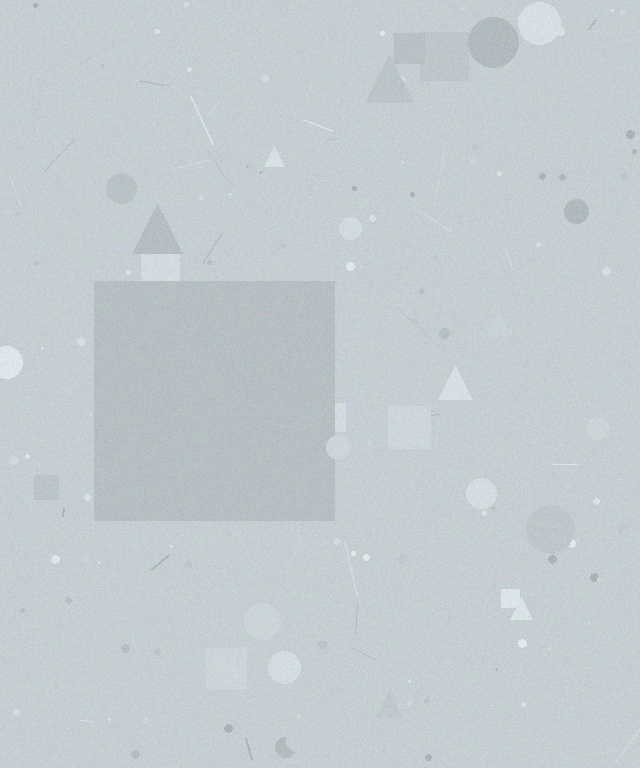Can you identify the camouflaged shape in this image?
The camouflaged shape is a square.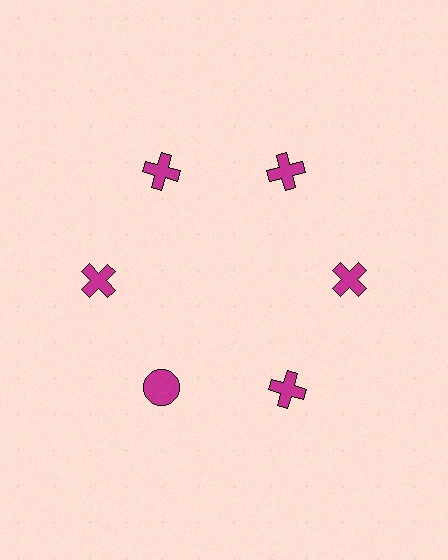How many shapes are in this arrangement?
There are 6 shapes arranged in a ring pattern.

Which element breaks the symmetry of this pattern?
The magenta circle at roughly the 7 o'clock position breaks the symmetry. All other shapes are magenta crosses.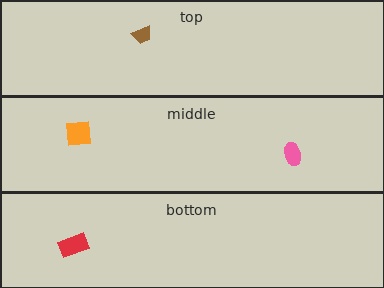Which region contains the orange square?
The middle region.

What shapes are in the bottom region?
The red rectangle.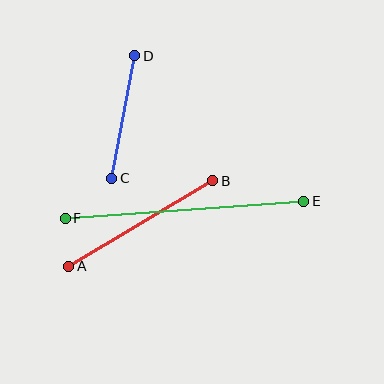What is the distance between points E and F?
The distance is approximately 239 pixels.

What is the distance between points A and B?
The distance is approximately 167 pixels.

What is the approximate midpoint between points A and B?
The midpoint is at approximately (141, 223) pixels.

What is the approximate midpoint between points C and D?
The midpoint is at approximately (123, 117) pixels.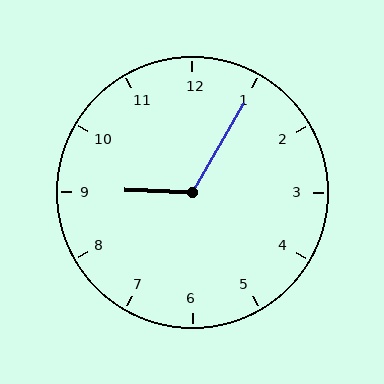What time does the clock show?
9:05.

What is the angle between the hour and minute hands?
Approximately 118 degrees.